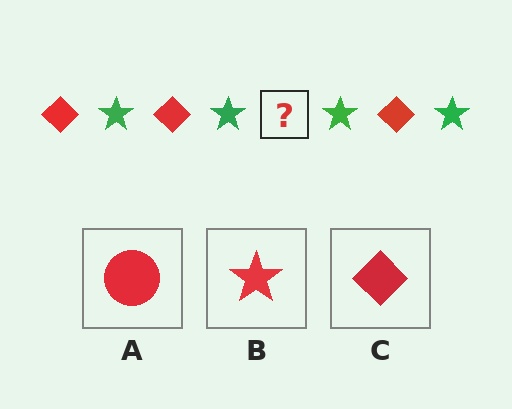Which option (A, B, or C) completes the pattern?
C.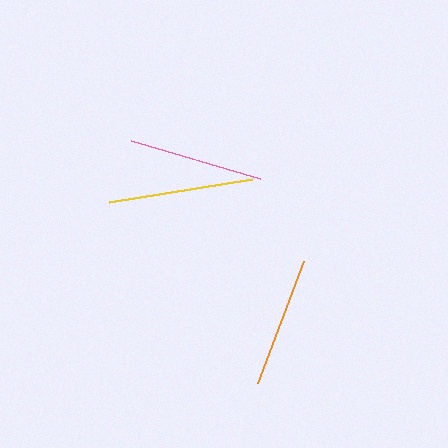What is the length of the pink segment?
The pink segment is approximately 134 pixels long.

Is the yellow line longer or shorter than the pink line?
The yellow line is longer than the pink line.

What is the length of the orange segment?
The orange segment is approximately 130 pixels long.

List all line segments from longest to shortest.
From longest to shortest: yellow, pink, orange.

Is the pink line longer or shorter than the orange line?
The pink line is longer than the orange line.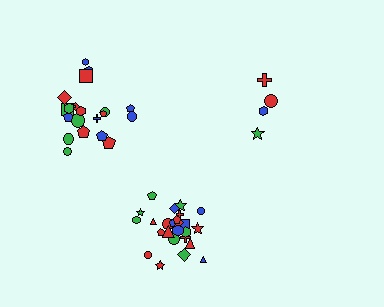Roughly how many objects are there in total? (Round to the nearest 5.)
Roughly 50 objects in total.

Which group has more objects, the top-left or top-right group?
The top-left group.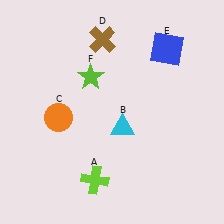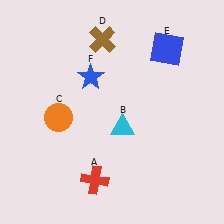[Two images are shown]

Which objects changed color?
A changed from lime to red. F changed from lime to blue.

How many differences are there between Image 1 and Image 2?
There are 2 differences between the two images.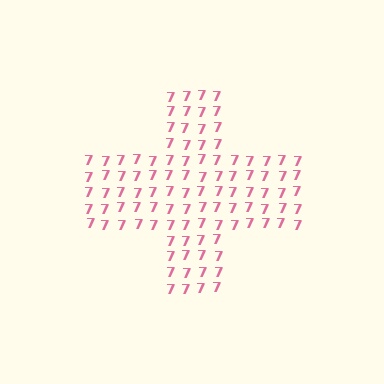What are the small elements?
The small elements are digit 7's.